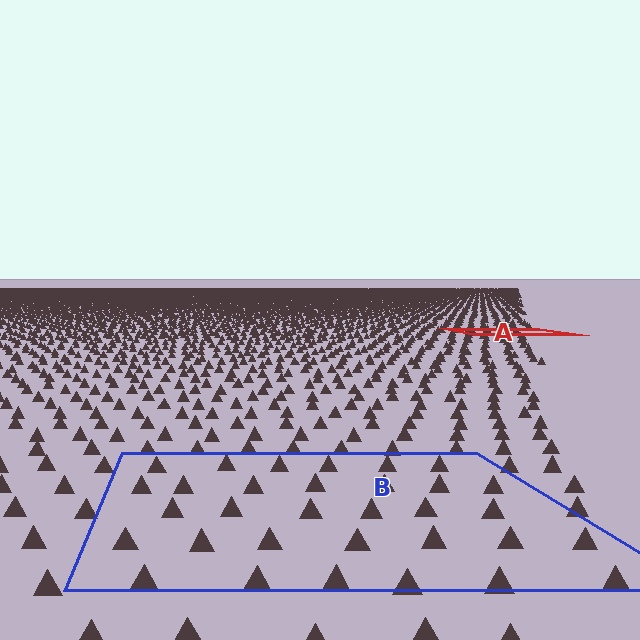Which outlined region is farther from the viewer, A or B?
Region A is farther from the viewer — the texture elements inside it appear smaller and more densely packed.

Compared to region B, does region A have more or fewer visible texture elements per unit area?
Region A has more texture elements per unit area — they are packed more densely because it is farther away.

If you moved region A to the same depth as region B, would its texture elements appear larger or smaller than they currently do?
They would appear larger. At a closer depth, the same texture elements are projected at a bigger on-screen size.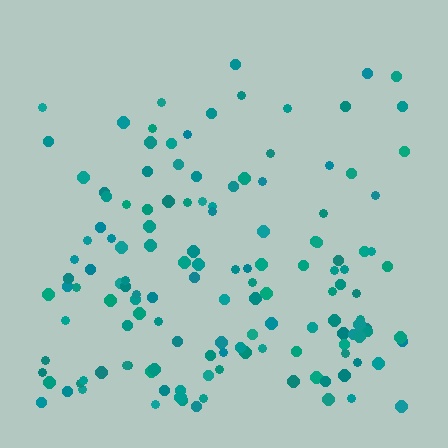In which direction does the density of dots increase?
From top to bottom, with the bottom side densest.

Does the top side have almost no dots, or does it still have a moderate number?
Still a moderate number, just noticeably fewer than the bottom.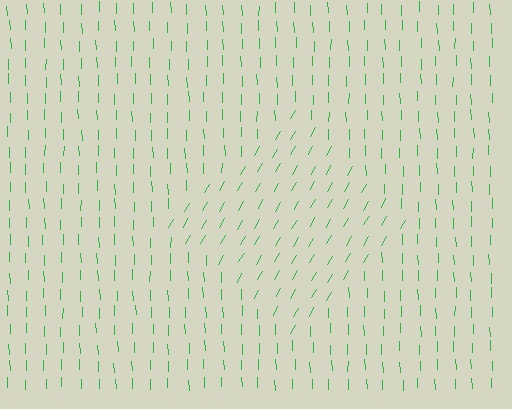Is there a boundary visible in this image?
Yes, there is a texture boundary formed by a change in line orientation.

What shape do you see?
I see a diamond.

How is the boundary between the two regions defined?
The boundary is defined purely by a change in line orientation (approximately 32 degrees difference). All lines are the same color and thickness.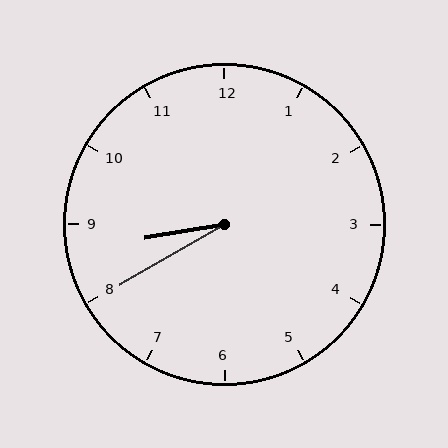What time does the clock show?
8:40.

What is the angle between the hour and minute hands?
Approximately 20 degrees.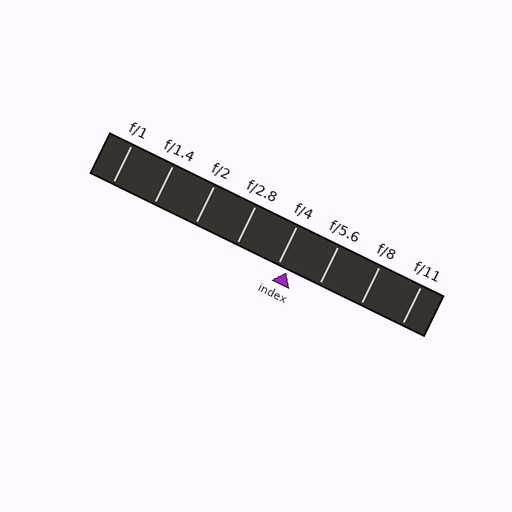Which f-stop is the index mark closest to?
The index mark is closest to f/4.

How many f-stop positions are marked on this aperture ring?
There are 8 f-stop positions marked.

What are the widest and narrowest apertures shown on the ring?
The widest aperture shown is f/1 and the narrowest is f/11.